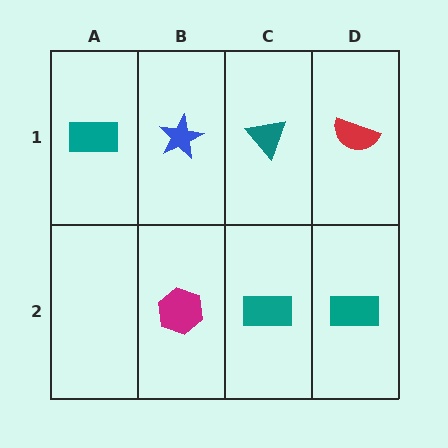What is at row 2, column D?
A teal rectangle.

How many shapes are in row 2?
3 shapes.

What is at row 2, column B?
A magenta hexagon.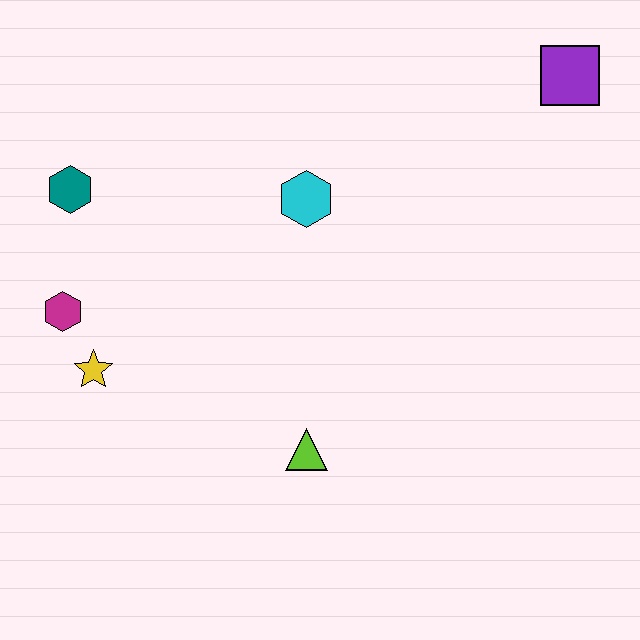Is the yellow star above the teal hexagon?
No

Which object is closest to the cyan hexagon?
The teal hexagon is closest to the cyan hexagon.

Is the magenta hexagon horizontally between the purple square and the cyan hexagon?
No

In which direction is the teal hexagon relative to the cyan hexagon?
The teal hexagon is to the left of the cyan hexagon.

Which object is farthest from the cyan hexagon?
The purple square is farthest from the cyan hexagon.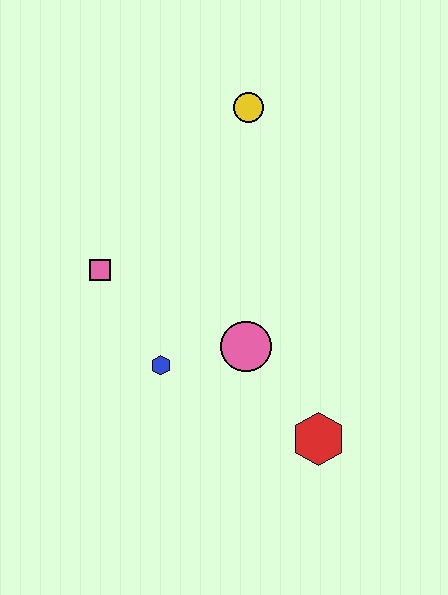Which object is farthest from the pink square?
The red hexagon is farthest from the pink square.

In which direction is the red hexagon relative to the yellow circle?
The red hexagon is below the yellow circle.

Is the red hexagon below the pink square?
Yes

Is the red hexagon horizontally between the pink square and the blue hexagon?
No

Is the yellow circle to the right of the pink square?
Yes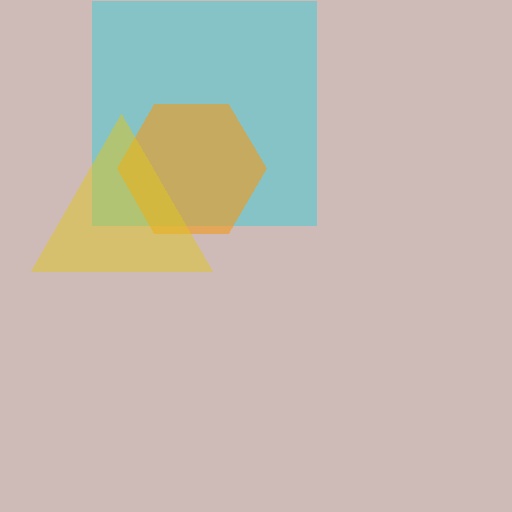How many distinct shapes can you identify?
There are 3 distinct shapes: a cyan square, an orange hexagon, a yellow triangle.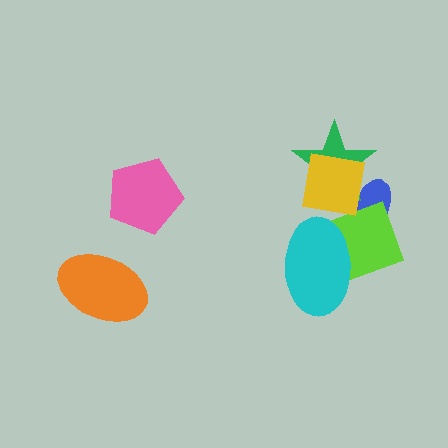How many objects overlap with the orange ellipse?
0 objects overlap with the orange ellipse.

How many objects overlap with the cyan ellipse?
1 object overlaps with the cyan ellipse.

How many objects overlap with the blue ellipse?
3 objects overlap with the blue ellipse.